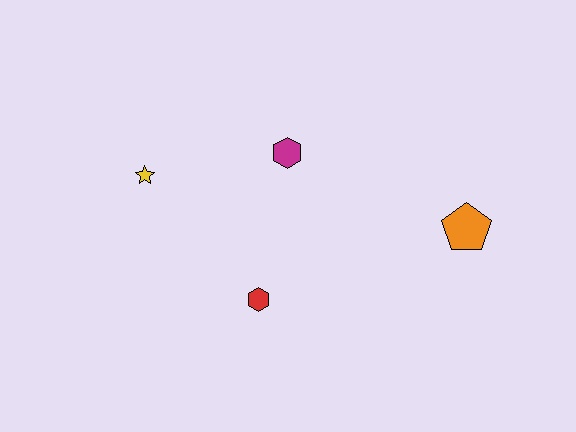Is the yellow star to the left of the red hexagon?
Yes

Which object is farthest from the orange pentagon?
The yellow star is farthest from the orange pentagon.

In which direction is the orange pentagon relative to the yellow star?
The orange pentagon is to the right of the yellow star.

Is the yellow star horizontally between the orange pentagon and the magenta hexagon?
No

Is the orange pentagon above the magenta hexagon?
No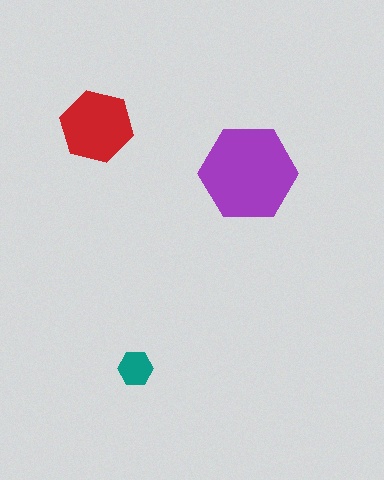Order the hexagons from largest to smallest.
the purple one, the red one, the teal one.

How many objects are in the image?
There are 3 objects in the image.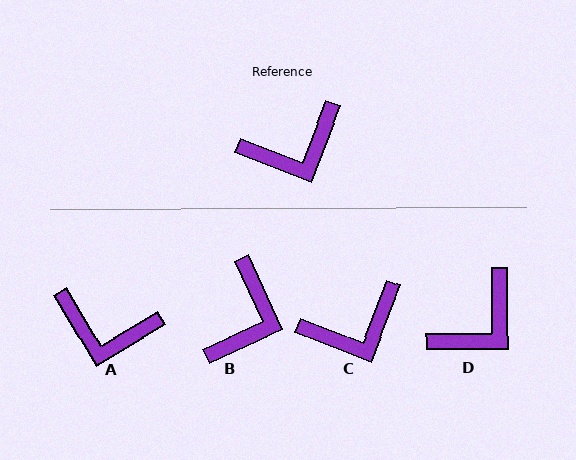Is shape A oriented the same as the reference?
No, it is off by about 38 degrees.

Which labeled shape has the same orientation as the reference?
C.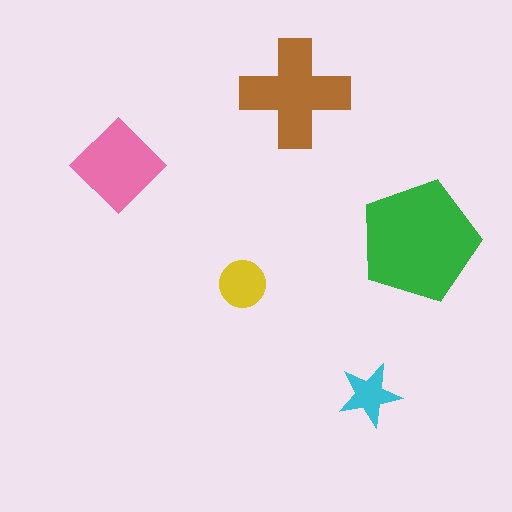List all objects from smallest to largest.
The cyan star, the yellow circle, the pink diamond, the brown cross, the green pentagon.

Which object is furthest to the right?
The green pentagon is rightmost.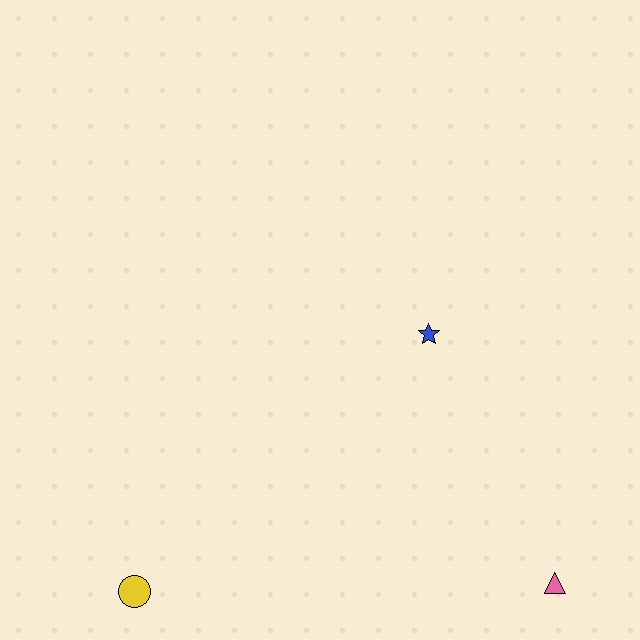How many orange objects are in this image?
There are no orange objects.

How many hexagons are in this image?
There are no hexagons.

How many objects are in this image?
There are 3 objects.